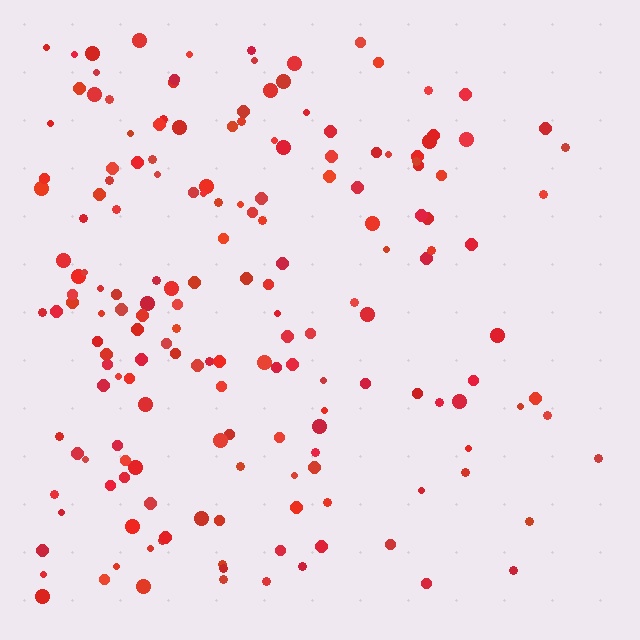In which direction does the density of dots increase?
From right to left, with the left side densest.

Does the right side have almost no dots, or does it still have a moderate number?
Still a moderate number, just noticeably fewer than the left.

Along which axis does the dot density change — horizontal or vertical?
Horizontal.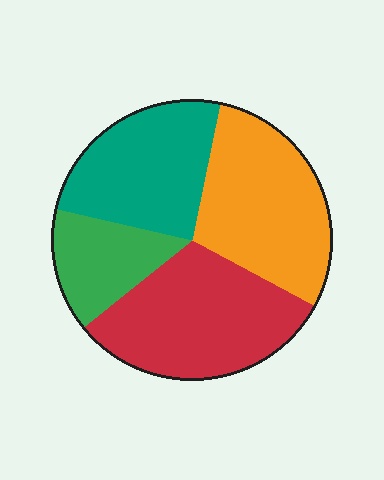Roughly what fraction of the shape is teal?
Teal covers about 25% of the shape.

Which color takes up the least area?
Green, at roughly 15%.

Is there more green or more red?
Red.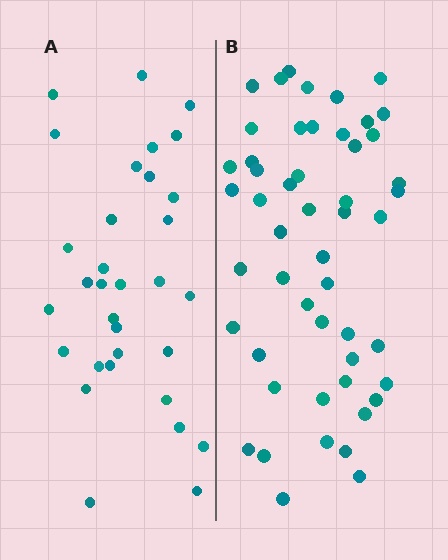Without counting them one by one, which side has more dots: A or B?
Region B (the right region) has more dots.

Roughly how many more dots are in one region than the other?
Region B has approximately 20 more dots than region A.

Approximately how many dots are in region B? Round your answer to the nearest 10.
About 50 dots. (The exact count is 51, which rounds to 50.)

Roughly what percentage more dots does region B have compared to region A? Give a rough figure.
About 60% more.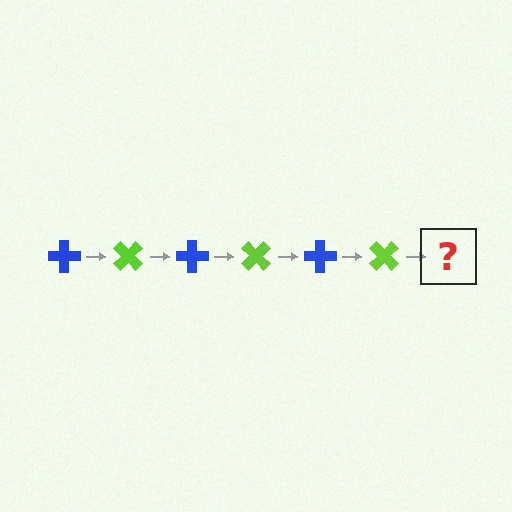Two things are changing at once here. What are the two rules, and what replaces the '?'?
The two rules are that it rotates 45 degrees each step and the color cycles through blue and lime. The '?' should be a blue cross, rotated 270 degrees from the start.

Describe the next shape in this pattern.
It should be a blue cross, rotated 270 degrees from the start.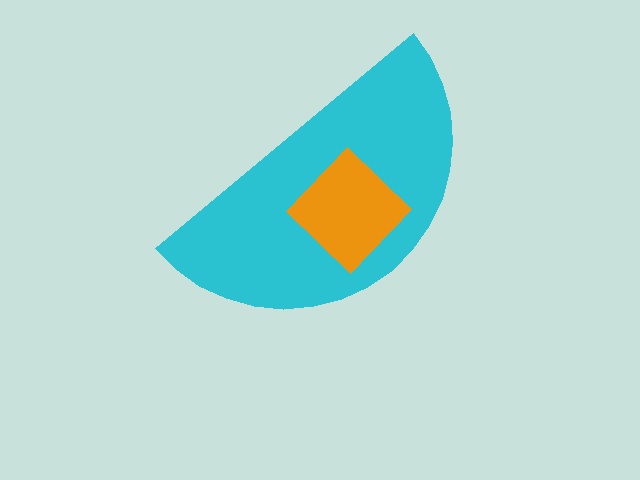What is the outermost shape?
The cyan semicircle.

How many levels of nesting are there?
2.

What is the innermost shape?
The orange diamond.